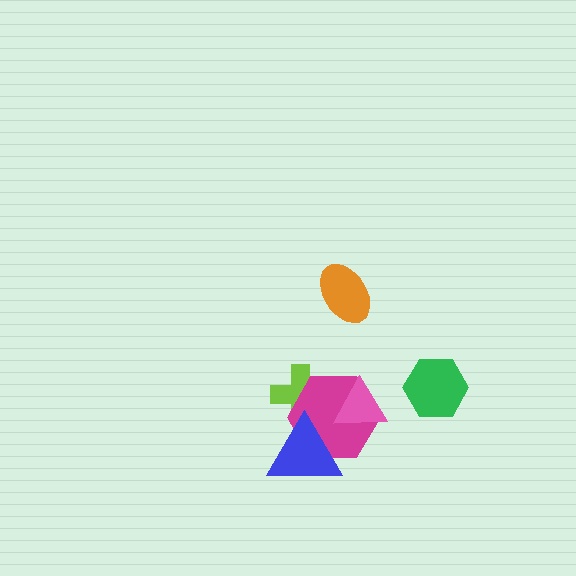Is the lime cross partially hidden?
Yes, it is partially covered by another shape.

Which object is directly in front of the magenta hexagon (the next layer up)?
The pink triangle is directly in front of the magenta hexagon.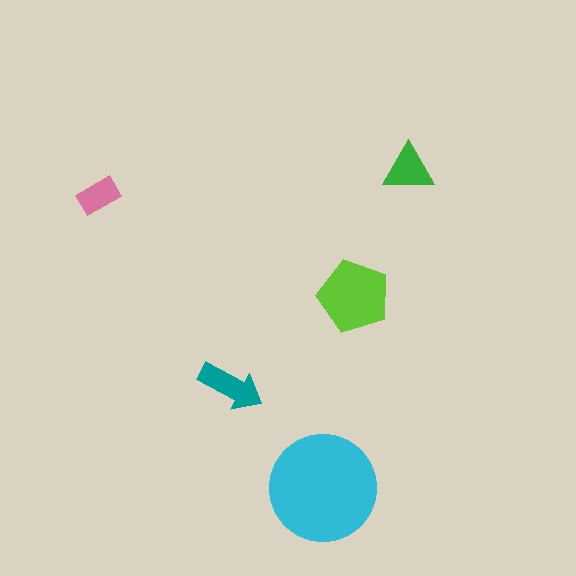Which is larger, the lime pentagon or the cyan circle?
The cyan circle.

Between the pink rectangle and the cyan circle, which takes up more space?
The cyan circle.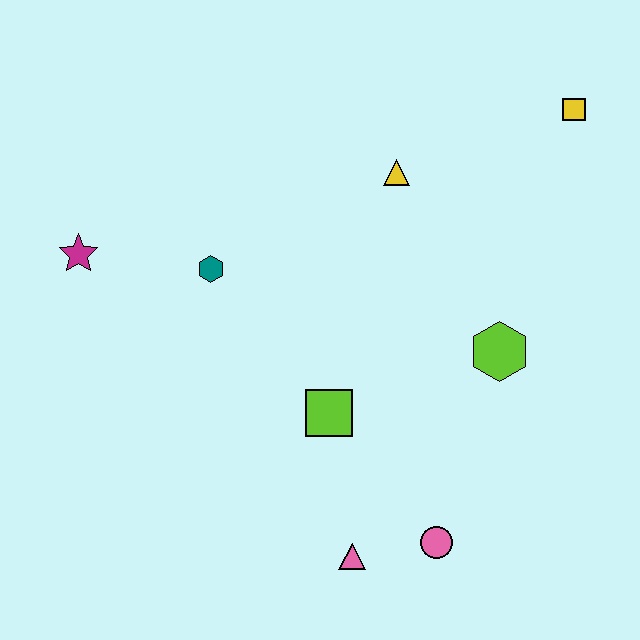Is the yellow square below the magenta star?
No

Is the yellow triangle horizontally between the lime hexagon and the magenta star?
Yes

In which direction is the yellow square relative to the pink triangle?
The yellow square is above the pink triangle.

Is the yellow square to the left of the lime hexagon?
No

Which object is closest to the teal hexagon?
The magenta star is closest to the teal hexagon.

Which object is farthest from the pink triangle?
The yellow square is farthest from the pink triangle.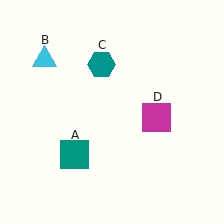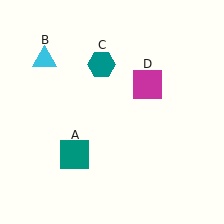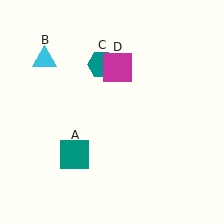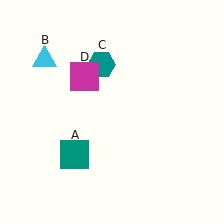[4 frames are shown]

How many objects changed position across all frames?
1 object changed position: magenta square (object D).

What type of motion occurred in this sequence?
The magenta square (object D) rotated counterclockwise around the center of the scene.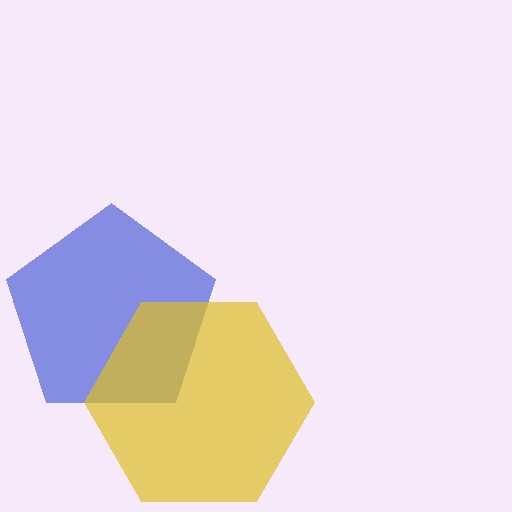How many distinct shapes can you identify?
There are 2 distinct shapes: a blue pentagon, a yellow hexagon.